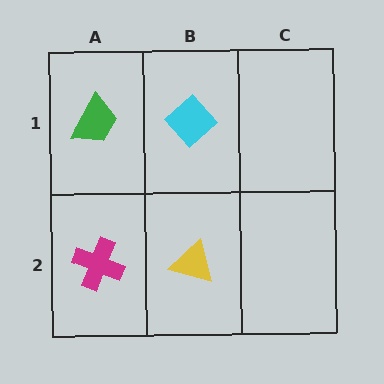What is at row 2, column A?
A magenta cross.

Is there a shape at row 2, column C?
No, that cell is empty.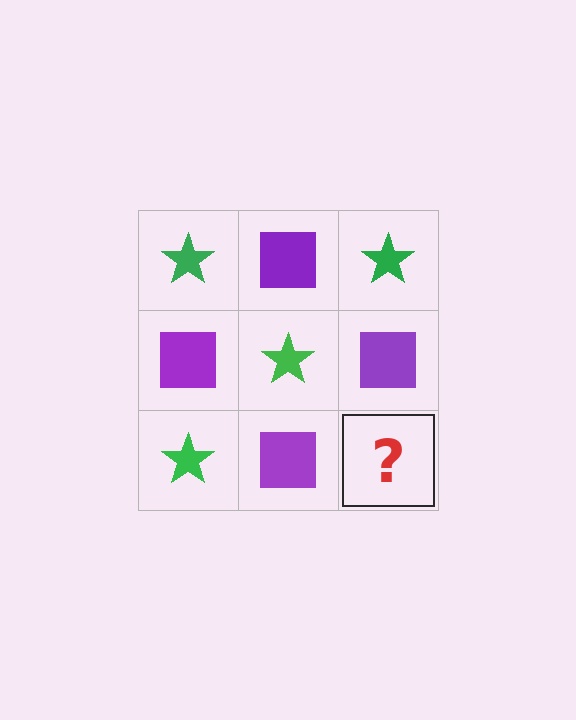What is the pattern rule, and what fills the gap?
The rule is that it alternates green star and purple square in a checkerboard pattern. The gap should be filled with a green star.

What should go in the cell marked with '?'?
The missing cell should contain a green star.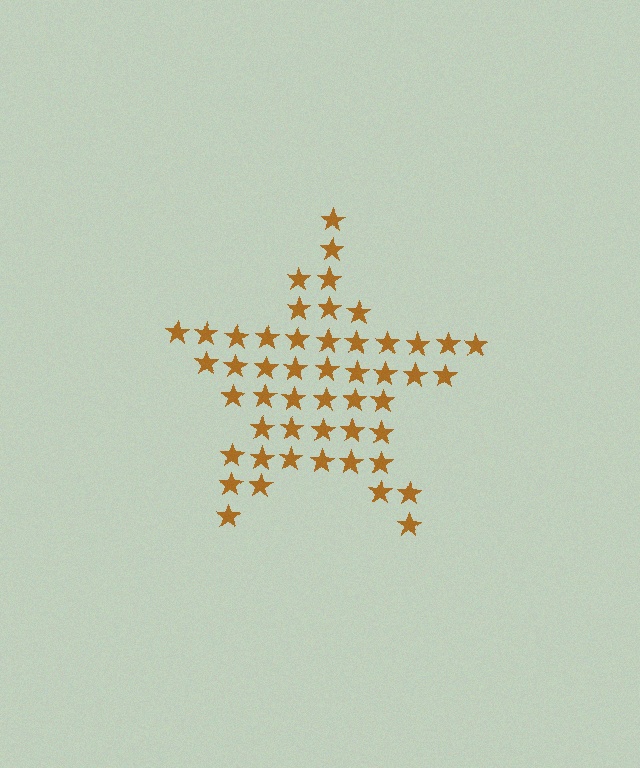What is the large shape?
The large shape is a star.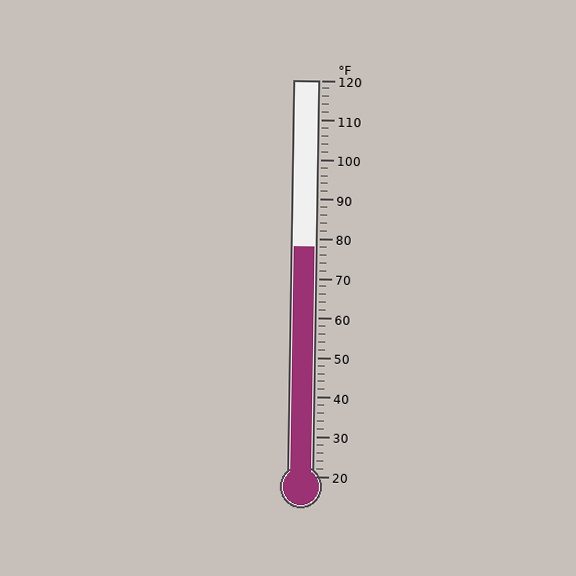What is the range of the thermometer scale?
The thermometer scale ranges from 20°F to 120°F.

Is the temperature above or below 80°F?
The temperature is below 80°F.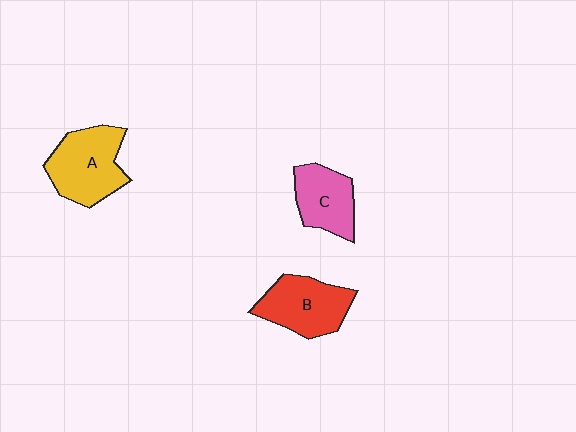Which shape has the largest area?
Shape A (yellow).